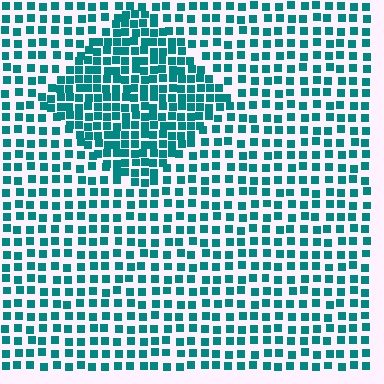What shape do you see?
I see a diamond.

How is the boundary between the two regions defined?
The boundary is defined by a change in element density (approximately 1.8x ratio). All elements are the same color, size, and shape.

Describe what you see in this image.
The image contains small teal elements arranged at two different densities. A diamond-shaped region is visible where the elements are more densely packed than the surrounding area.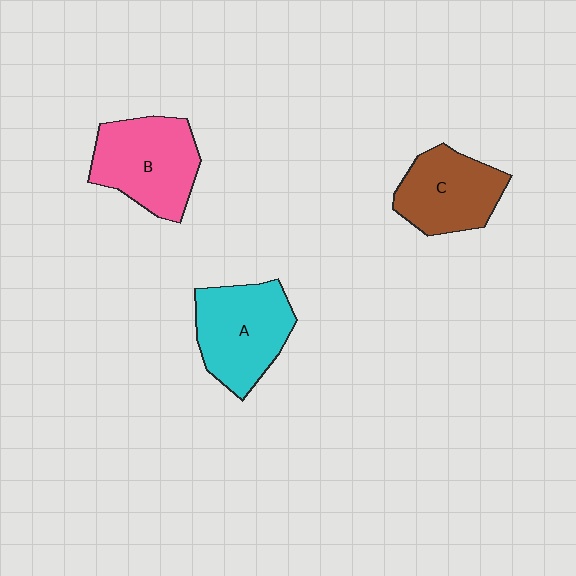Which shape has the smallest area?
Shape C (brown).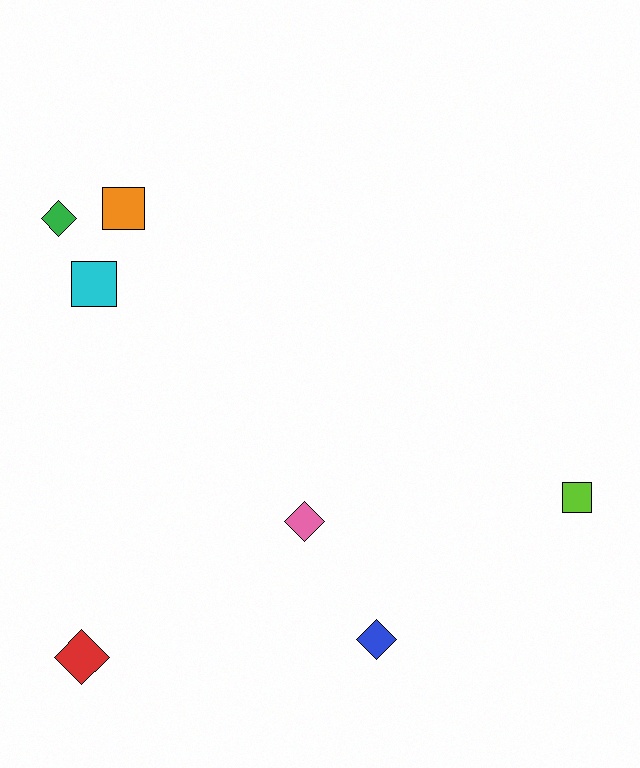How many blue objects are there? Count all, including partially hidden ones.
There is 1 blue object.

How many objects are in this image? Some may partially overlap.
There are 7 objects.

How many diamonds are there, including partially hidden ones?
There are 4 diamonds.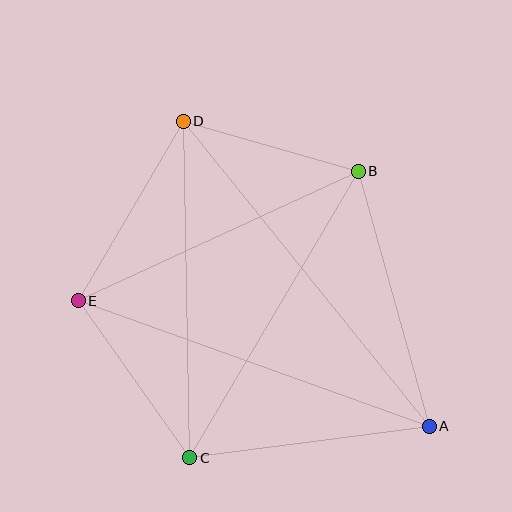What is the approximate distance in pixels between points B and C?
The distance between B and C is approximately 332 pixels.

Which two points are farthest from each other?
Points A and D are farthest from each other.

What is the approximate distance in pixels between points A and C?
The distance between A and C is approximately 241 pixels.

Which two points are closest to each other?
Points B and D are closest to each other.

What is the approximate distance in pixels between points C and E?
The distance between C and E is approximately 193 pixels.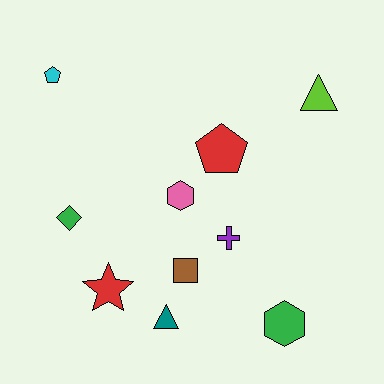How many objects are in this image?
There are 10 objects.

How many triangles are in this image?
There are 2 triangles.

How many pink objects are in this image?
There is 1 pink object.